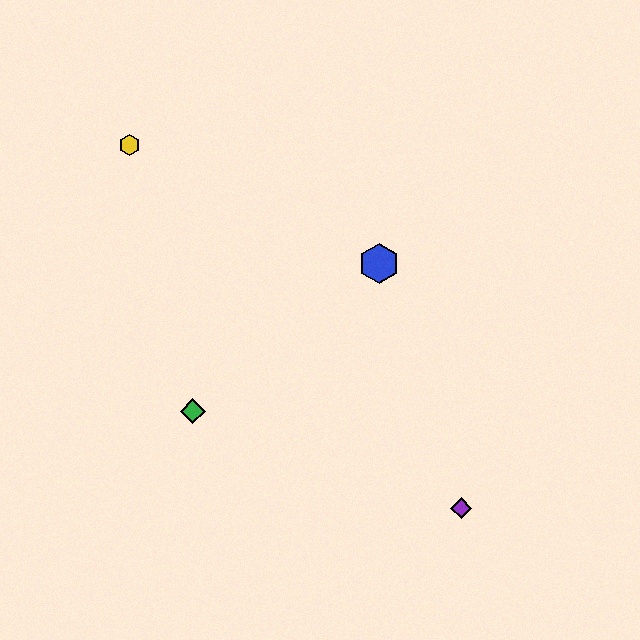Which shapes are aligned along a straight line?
The red star, the blue hexagon, the green diamond are aligned along a straight line.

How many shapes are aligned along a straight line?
3 shapes (the red star, the blue hexagon, the green diamond) are aligned along a straight line.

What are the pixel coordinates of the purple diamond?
The purple diamond is at (461, 508).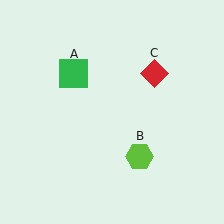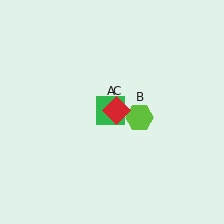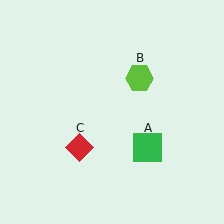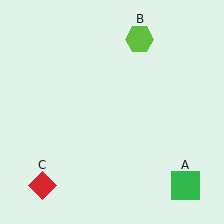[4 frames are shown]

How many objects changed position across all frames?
3 objects changed position: green square (object A), lime hexagon (object B), red diamond (object C).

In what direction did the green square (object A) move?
The green square (object A) moved down and to the right.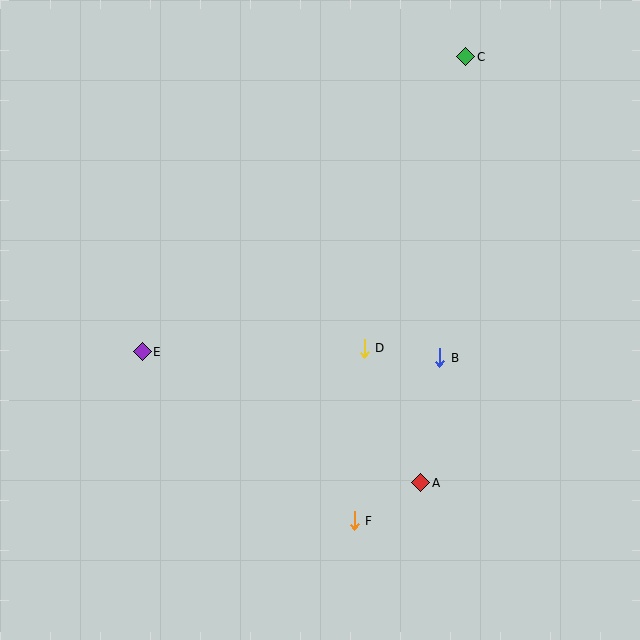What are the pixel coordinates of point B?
Point B is at (440, 358).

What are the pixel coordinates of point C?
Point C is at (466, 57).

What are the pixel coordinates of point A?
Point A is at (421, 483).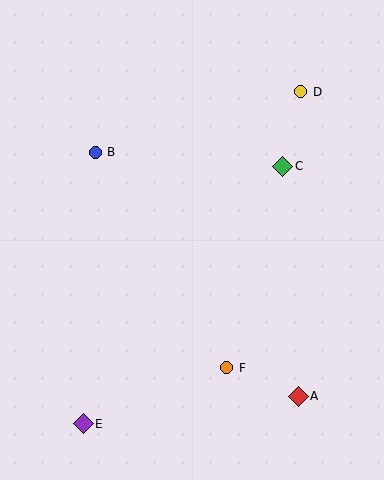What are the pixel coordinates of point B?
Point B is at (95, 152).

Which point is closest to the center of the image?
Point C at (283, 166) is closest to the center.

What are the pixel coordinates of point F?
Point F is at (227, 368).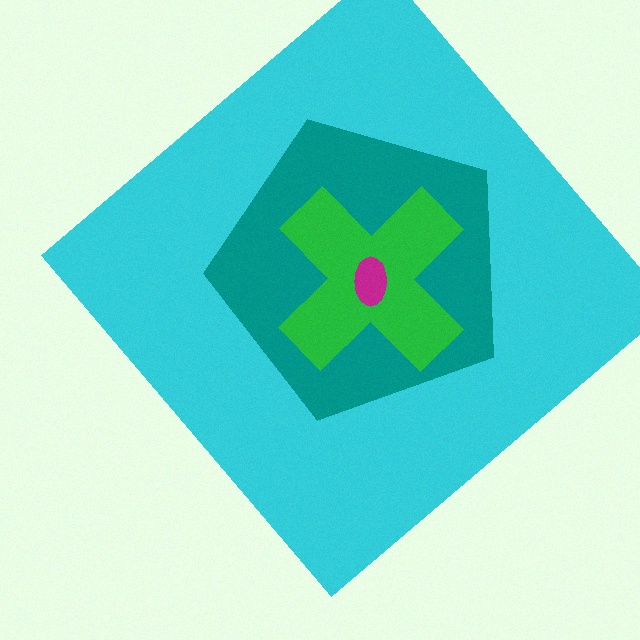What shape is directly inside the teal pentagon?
The green cross.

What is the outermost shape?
The cyan diamond.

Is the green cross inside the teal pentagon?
Yes.